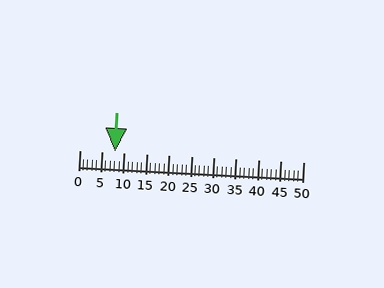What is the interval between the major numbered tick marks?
The major tick marks are spaced 5 units apart.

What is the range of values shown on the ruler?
The ruler shows values from 0 to 50.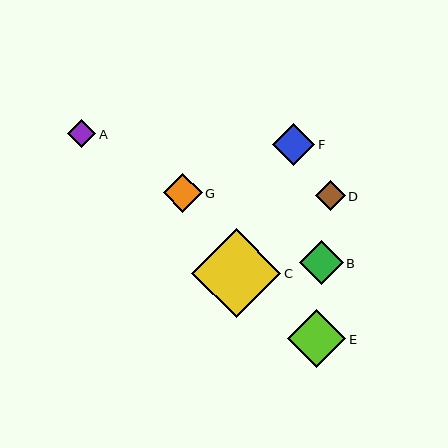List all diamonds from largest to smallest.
From largest to smallest: C, E, B, F, G, D, A.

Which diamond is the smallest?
Diamond A is the smallest with a size of approximately 28 pixels.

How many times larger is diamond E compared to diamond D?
Diamond E is approximately 2.0 times the size of diamond D.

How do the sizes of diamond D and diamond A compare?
Diamond D and diamond A are approximately the same size.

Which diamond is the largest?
Diamond C is the largest with a size of approximately 89 pixels.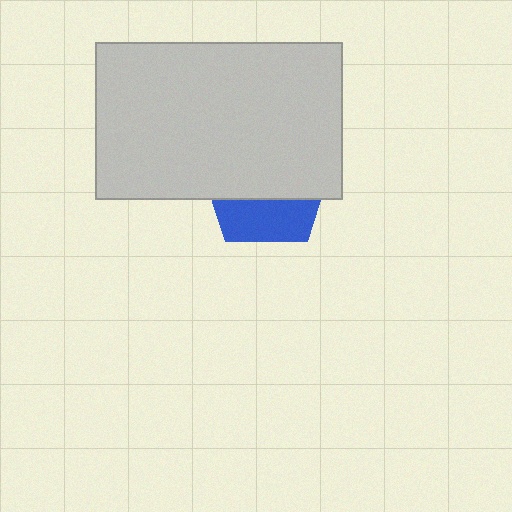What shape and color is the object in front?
The object in front is a light gray rectangle.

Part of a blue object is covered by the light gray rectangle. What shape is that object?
It is a pentagon.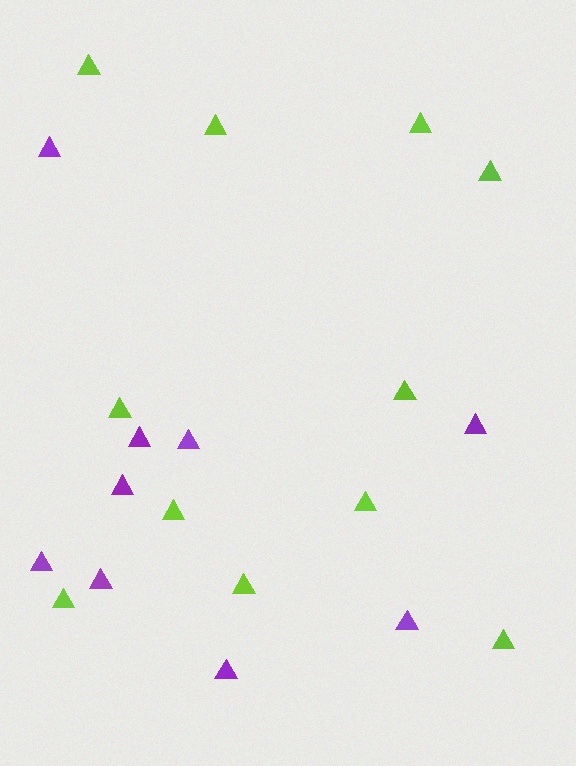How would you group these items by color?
There are 2 groups: one group of lime triangles (11) and one group of purple triangles (9).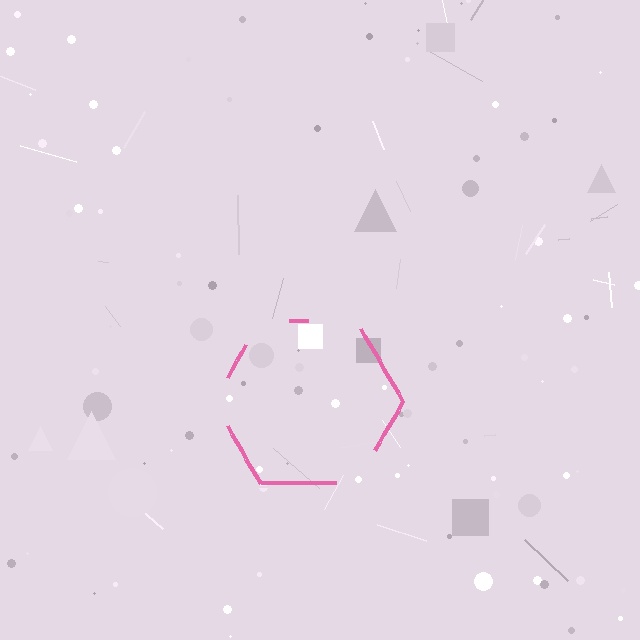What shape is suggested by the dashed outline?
The dashed outline suggests a hexagon.